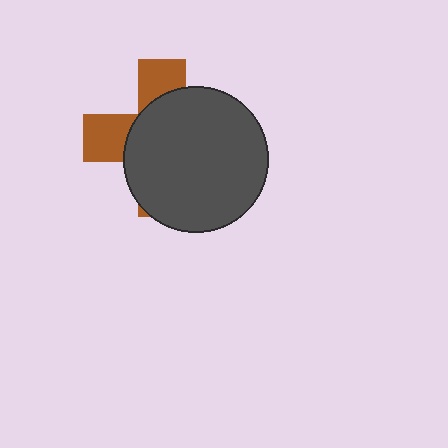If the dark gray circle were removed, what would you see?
You would see the complete brown cross.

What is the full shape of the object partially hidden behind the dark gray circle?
The partially hidden object is a brown cross.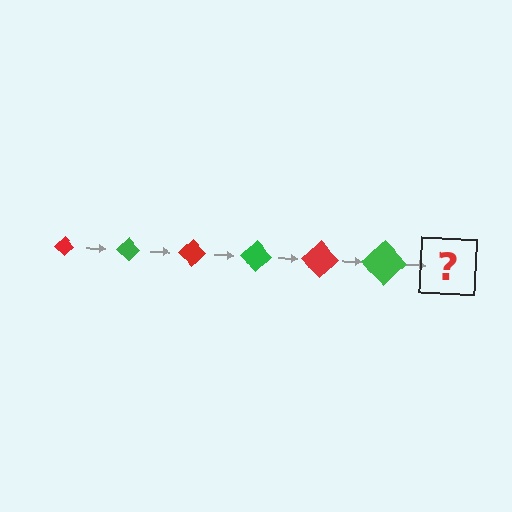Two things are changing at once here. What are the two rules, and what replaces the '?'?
The two rules are that the diamond grows larger each step and the color cycles through red and green. The '?' should be a red diamond, larger than the previous one.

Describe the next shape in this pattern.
It should be a red diamond, larger than the previous one.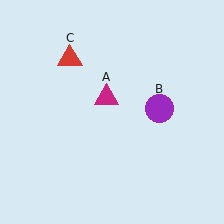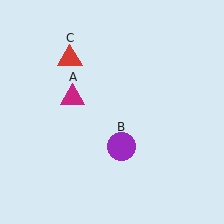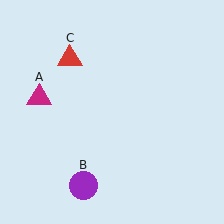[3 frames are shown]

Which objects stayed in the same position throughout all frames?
Red triangle (object C) remained stationary.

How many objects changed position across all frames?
2 objects changed position: magenta triangle (object A), purple circle (object B).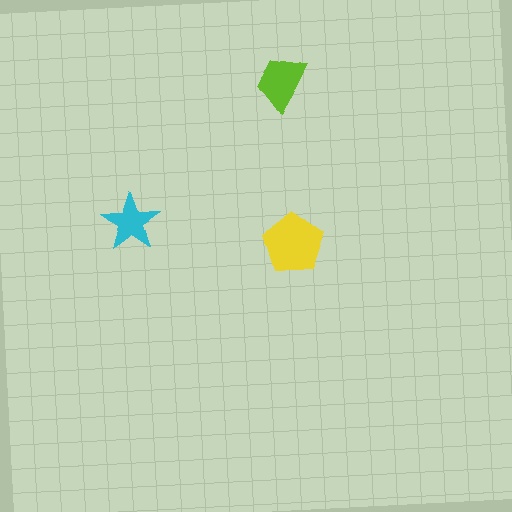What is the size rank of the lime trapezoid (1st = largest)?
2nd.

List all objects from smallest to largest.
The cyan star, the lime trapezoid, the yellow pentagon.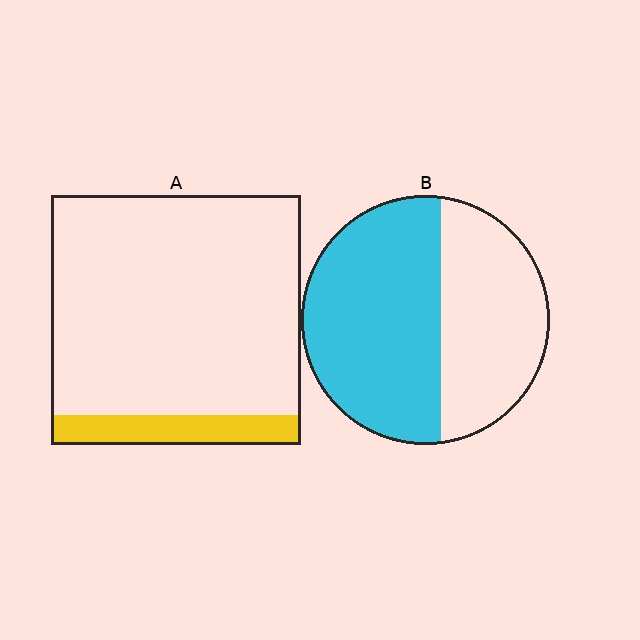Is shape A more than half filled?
No.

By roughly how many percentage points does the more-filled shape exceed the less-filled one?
By roughly 45 percentage points (B over A).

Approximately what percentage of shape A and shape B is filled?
A is approximately 10% and B is approximately 60%.